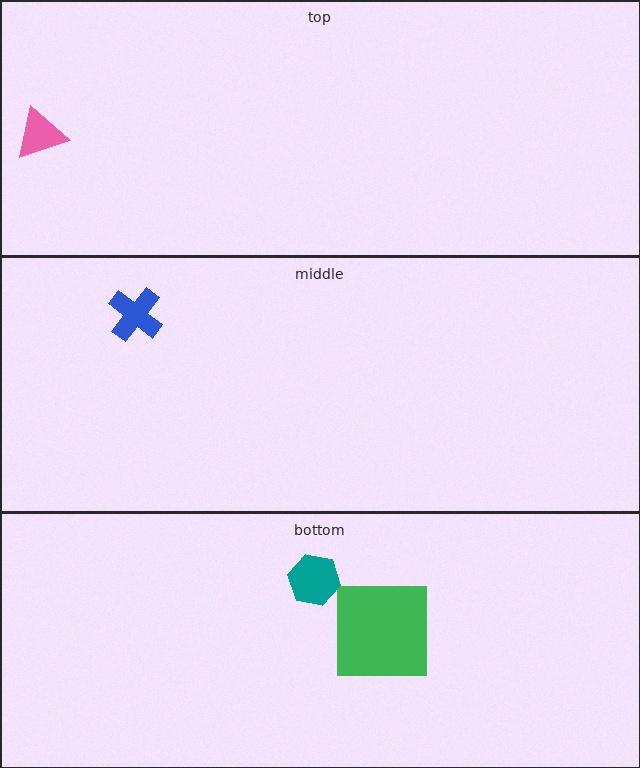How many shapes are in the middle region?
1.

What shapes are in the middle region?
The blue cross.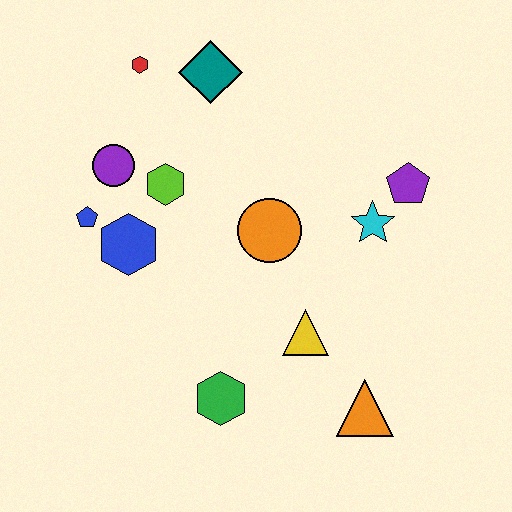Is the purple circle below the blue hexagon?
No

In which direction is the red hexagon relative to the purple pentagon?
The red hexagon is to the left of the purple pentagon.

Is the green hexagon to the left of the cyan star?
Yes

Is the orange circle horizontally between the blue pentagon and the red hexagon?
No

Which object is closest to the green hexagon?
The yellow triangle is closest to the green hexagon.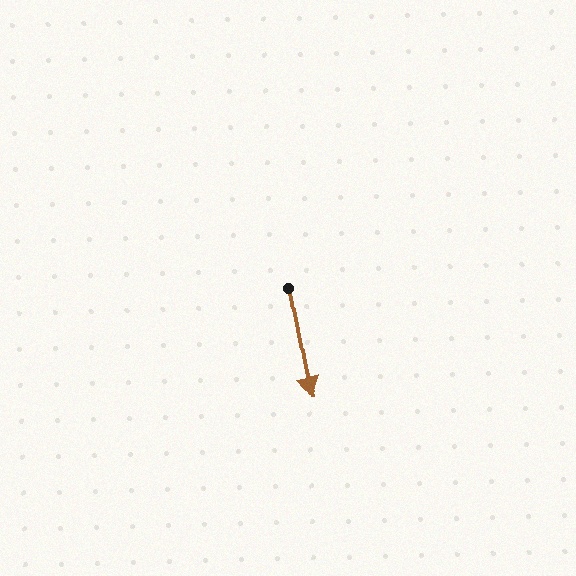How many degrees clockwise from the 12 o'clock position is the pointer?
Approximately 169 degrees.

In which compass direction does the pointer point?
South.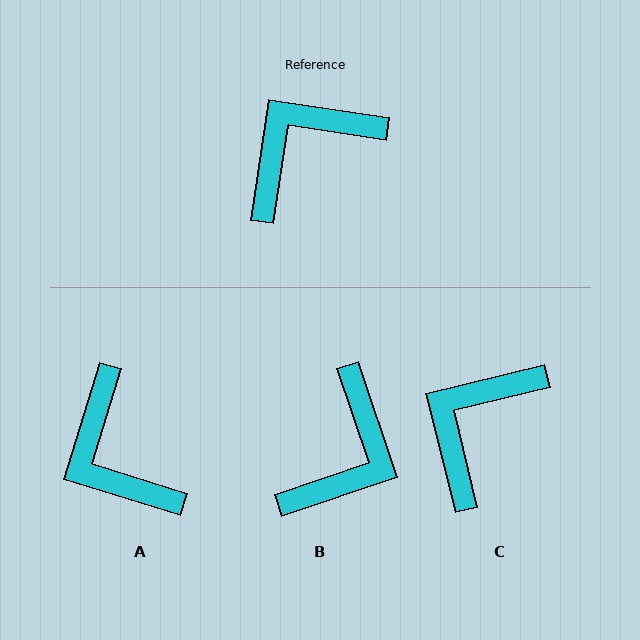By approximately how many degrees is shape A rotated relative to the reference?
Approximately 81 degrees counter-clockwise.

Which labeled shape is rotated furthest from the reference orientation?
B, about 153 degrees away.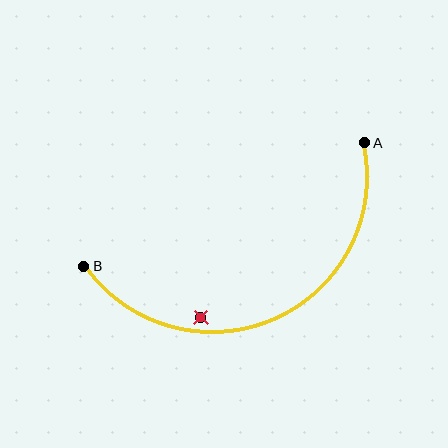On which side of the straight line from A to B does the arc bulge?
The arc bulges below the straight line connecting A and B.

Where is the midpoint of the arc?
The arc midpoint is the point on the curve farthest from the straight line joining A and B. It sits below that line.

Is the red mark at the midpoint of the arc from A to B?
No — the red mark does not lie on the arc at all. It sits slightly inside the curve.